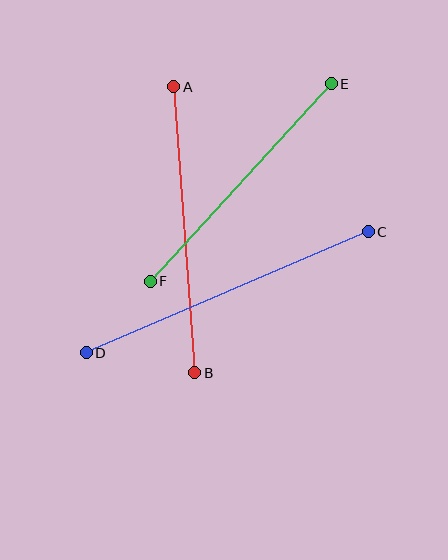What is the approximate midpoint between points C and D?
The midpoint is at approximately (227, 292) pixels.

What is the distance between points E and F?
The distance is approximately 268 pixels.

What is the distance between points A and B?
The distance is approximately 287 pixels.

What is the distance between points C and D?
The distance is approximately 306 pixels.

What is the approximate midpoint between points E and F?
The midpoint is at approximately (241, 182) pixels.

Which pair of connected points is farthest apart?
Points C and D are farthest apart.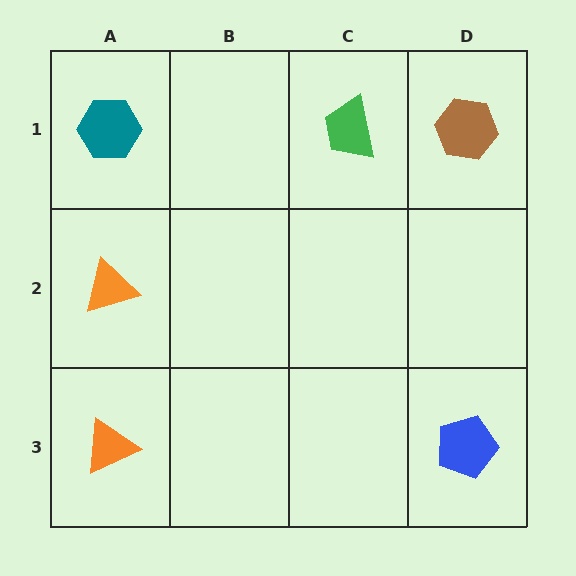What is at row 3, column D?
A blue pentagon.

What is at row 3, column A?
An orange triangle.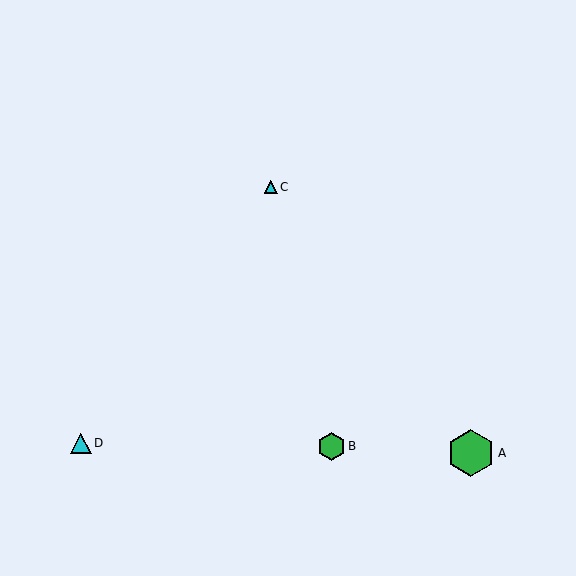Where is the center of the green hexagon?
The center of the green hexagon is at (331, 446).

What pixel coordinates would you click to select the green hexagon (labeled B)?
Click at (331, 446) to select the green hexagon B.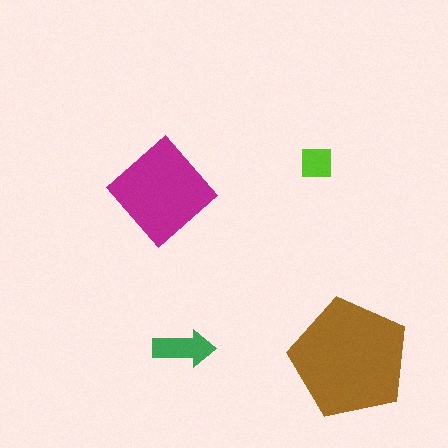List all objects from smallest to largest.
The lime square, the green arrow, the magenta diamond, the brown pentagon.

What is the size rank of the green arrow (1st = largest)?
3rd.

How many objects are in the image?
There are 4 objects in the image.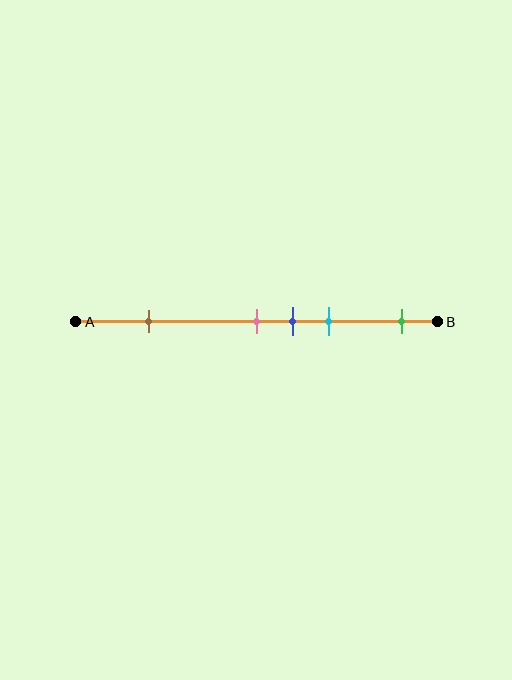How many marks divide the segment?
There are 5 marks dividing the segment.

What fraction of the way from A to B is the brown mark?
The brown mark is approximately 20% (0.2) of the way from A to B.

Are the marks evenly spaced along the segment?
No, the marks are not evenly spaced.